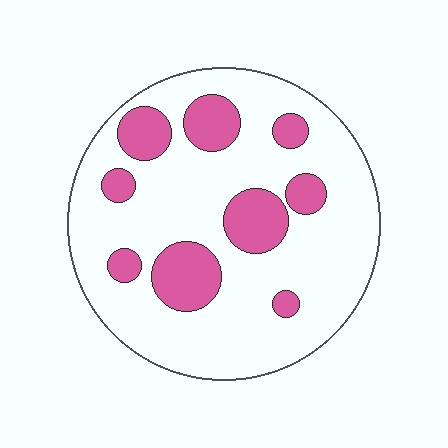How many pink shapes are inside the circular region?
9.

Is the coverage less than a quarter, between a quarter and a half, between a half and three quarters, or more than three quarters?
Less than a quarter.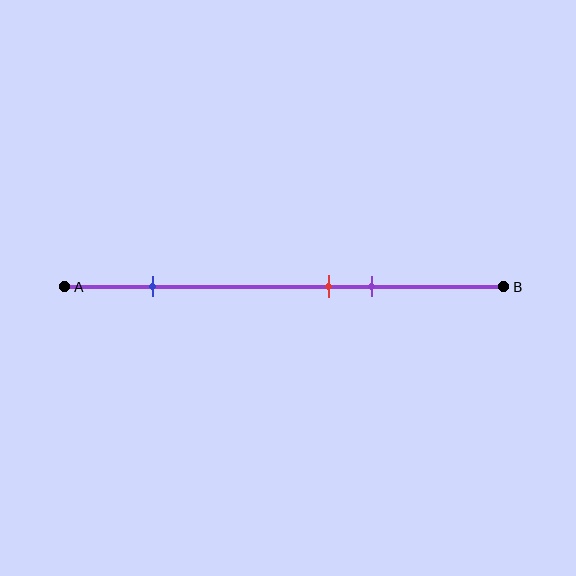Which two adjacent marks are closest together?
The red and purple marks are the closest adjacent pair.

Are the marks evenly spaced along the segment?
No, the marks are not evenly spaced.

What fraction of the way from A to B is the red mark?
The red mark is approximately 60% (0.6) of the way from A to B.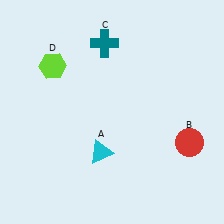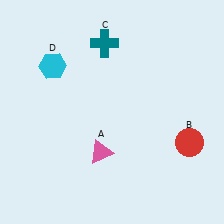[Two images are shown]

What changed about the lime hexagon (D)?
In Image 1, D is lime. In Image 2, it changed to cyan.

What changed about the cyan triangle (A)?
In Image 1, A is cyan. In Image 2, it changed to pink.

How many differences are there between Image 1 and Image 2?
There are 2 differences between the two images.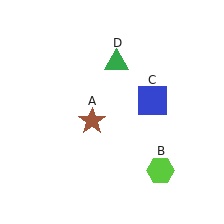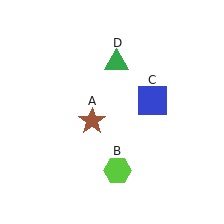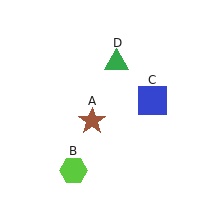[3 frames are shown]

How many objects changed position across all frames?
1 object changed position: lime hexagon (object B).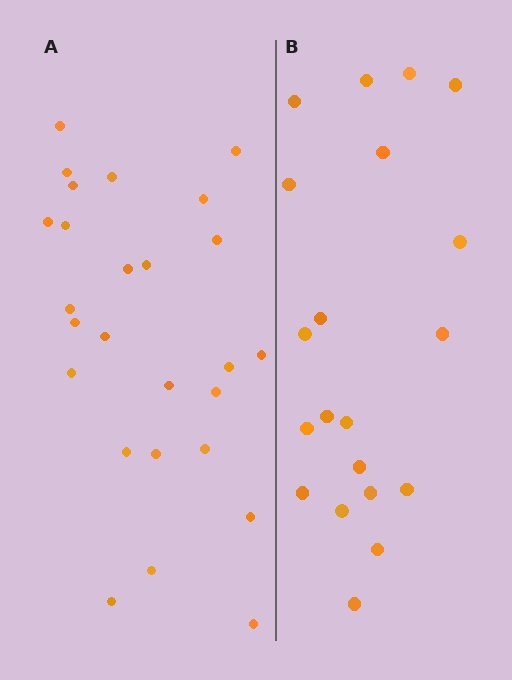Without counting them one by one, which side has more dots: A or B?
Region A (the left region) has more dots.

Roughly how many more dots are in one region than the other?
Region A has about 6 more dots than region B.